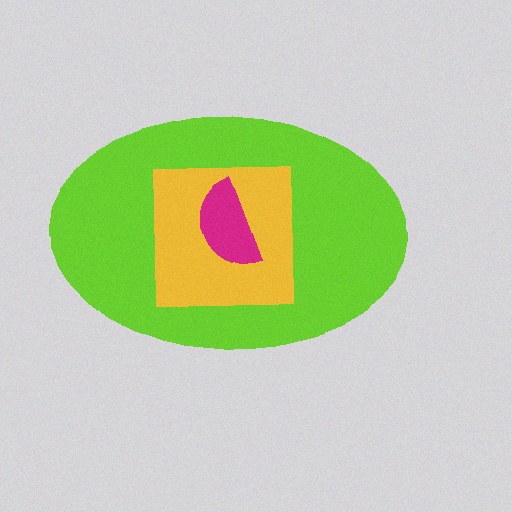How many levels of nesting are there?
3.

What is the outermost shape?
The lime ellipse.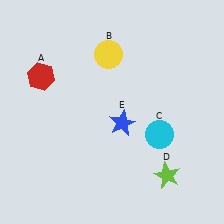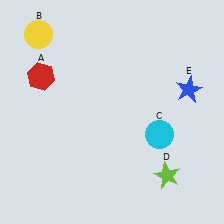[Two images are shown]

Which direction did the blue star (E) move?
The blue star (E) moved right.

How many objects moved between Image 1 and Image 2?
2 objects moved between the two images.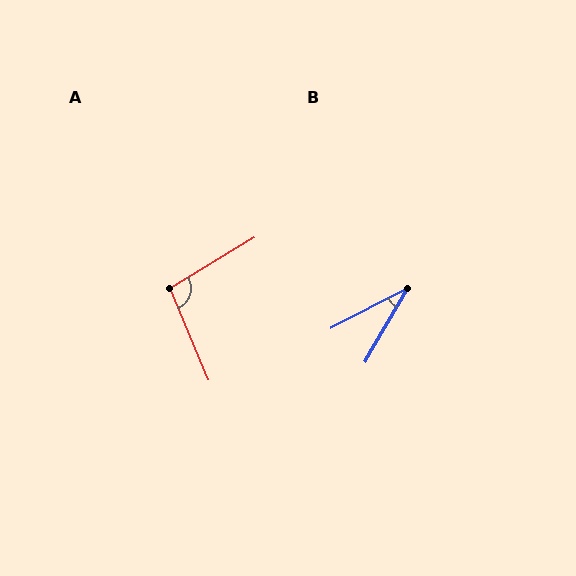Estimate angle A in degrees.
Approximately 98 degrees.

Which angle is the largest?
A, at approximately 98 degrees.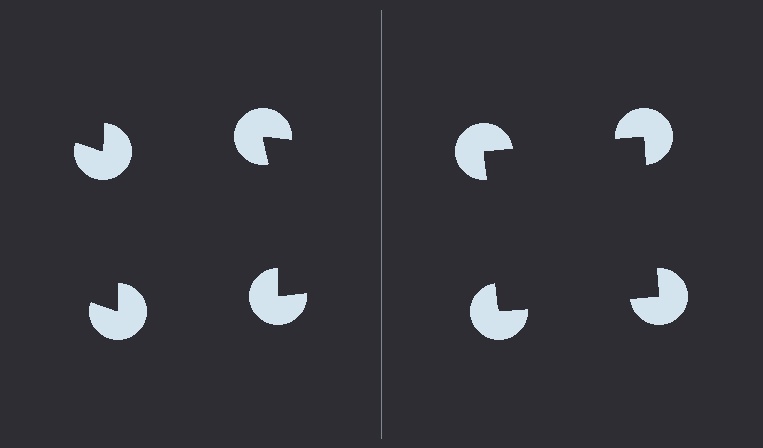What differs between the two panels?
The pac-man discs are positioned identically on both sides; only the wedge orientations differ. On the right they align to a square; on the left they are misaligned.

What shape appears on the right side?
An illusory square.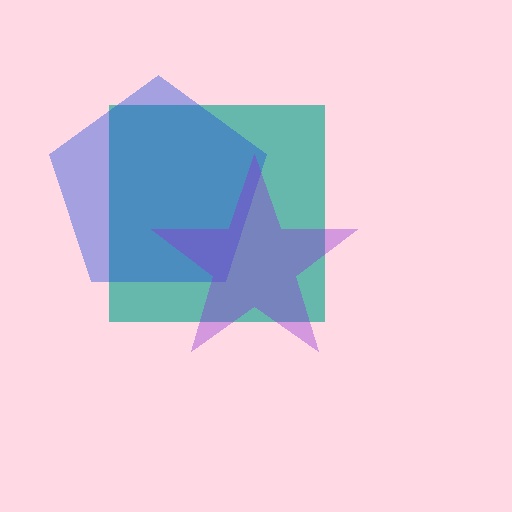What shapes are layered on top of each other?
The layered shapes are: a teal square, a blue pentagon, a purple star.